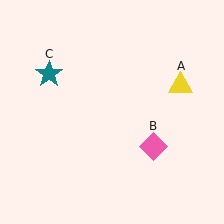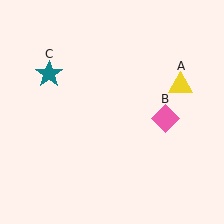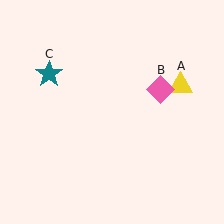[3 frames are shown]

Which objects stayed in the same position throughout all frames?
Yellow triangle (object A) and teal star (object C) remained stationary.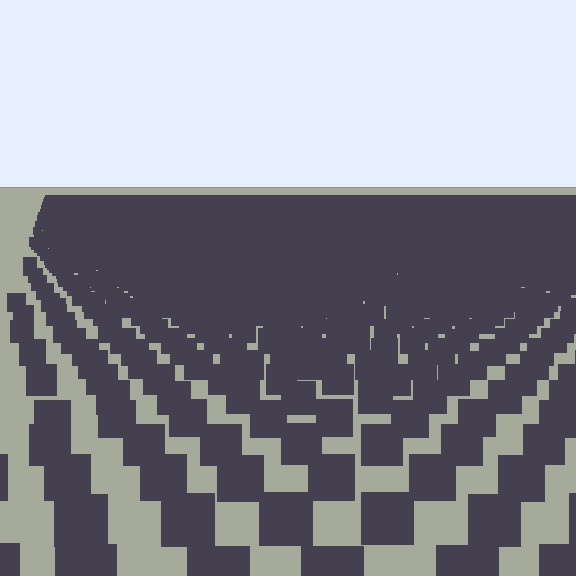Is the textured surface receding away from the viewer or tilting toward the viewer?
The surface is receding away from the viewer. Texture elements get smaller and denser toward the top.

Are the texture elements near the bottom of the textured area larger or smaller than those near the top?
Larger. Near the bottom, elements are closer to the viewer and appear at a bigger on-screen size.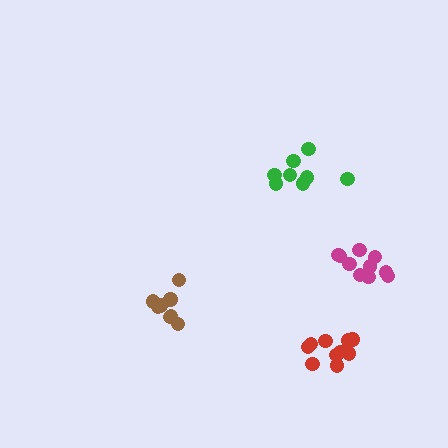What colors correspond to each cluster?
The clusters are colored: green, brown, red, magenta.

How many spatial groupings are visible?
There are 4 spatial groupings.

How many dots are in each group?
Group 1: 8 dots, Group 2: 8 dots, Group 3: 11 dots, Group 4: 10 dots (37 total).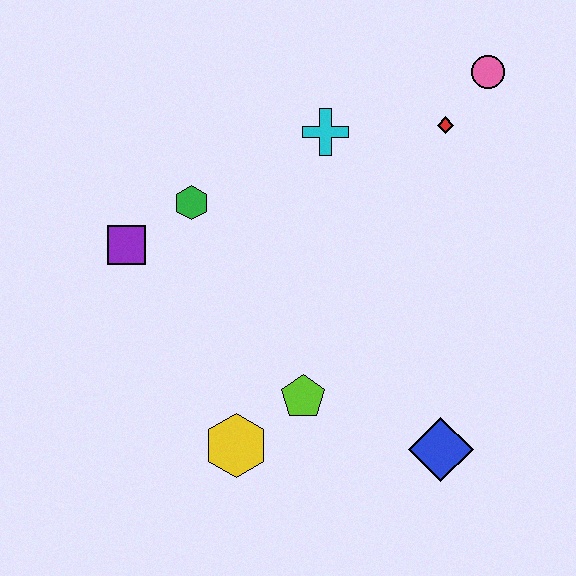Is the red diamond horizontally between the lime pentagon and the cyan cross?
No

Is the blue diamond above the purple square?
No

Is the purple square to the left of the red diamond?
Yes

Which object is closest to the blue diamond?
The lime pentagon is closest to the blue diamond.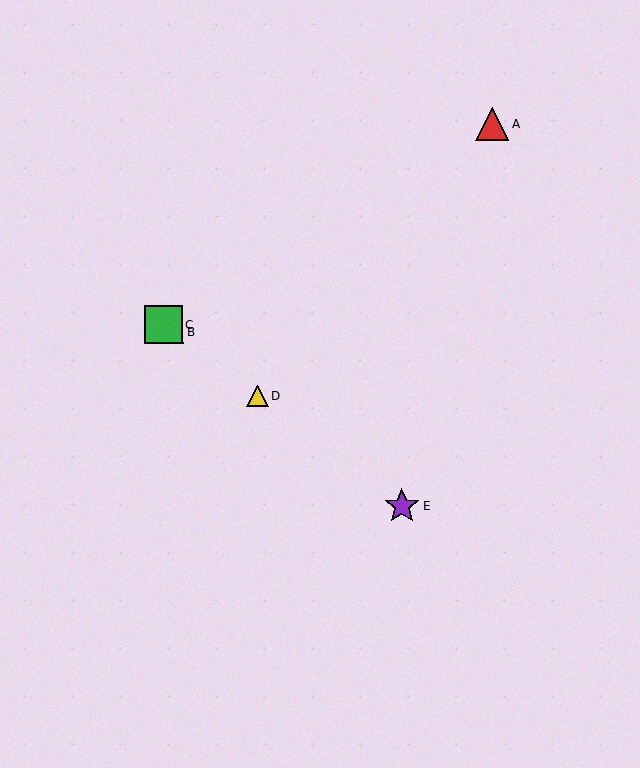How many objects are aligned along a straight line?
4 objects (B, C, D, E) are aligned along a straight line.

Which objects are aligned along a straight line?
Objects B, C, D, E are aligned along a straight line.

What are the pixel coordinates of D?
Object D is at (257, 396).